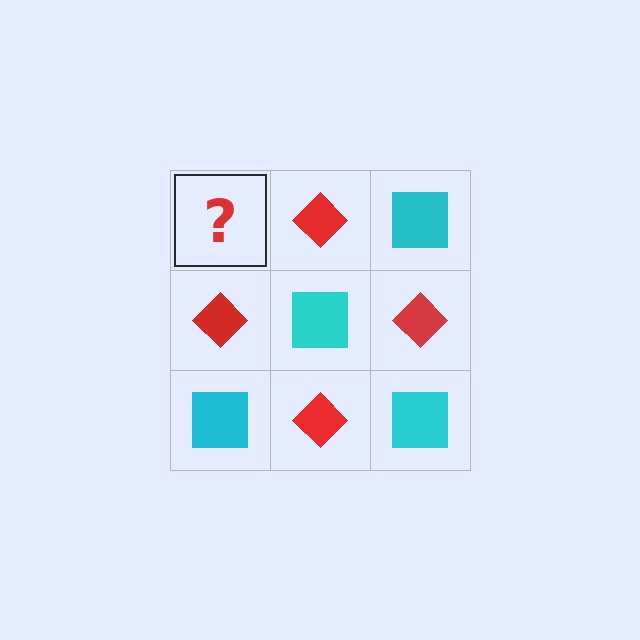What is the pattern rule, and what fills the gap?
The rule is that it alternates cyan square and red diamond in a checkerboard pattern. The gap should be filled with a cyan square.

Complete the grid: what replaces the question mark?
The question mark should be replaced with a cyan square.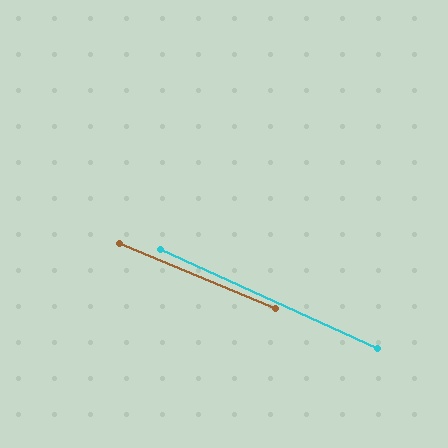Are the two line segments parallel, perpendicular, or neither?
Parallel — their directions differ by only 1.9°.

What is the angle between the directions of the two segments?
Approximately 2 degrees.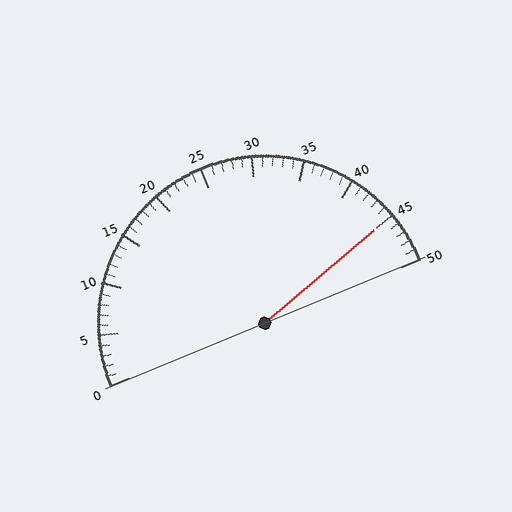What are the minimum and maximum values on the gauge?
The gauge ranges from 0 to 50.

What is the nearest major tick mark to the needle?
The nearest major tick mark is 45.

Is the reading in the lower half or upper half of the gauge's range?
The reading is in the upper half of the range (0 to 50).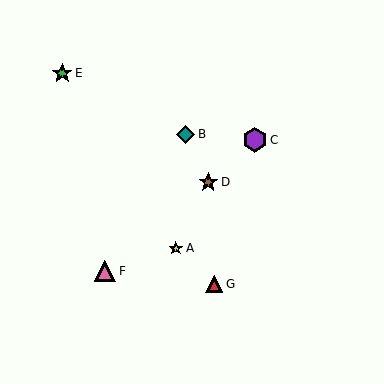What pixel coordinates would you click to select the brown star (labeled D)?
Click at (208, 182) to select the brown star D.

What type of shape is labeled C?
Shape C is a purple hexagon.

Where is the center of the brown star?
The center of the brown star is at (208, 182).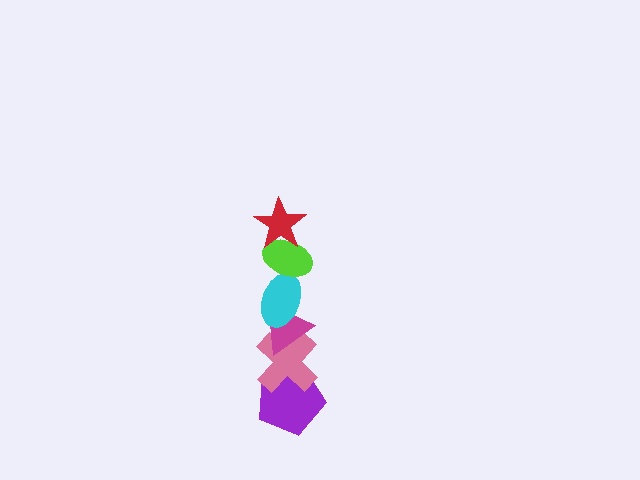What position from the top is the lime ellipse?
The lime ellipse is 2nd from the top.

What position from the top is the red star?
The red star is 1st from the top.